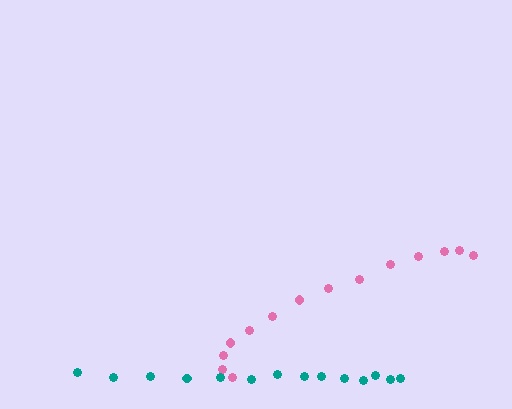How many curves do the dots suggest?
There are 2 distinct paths.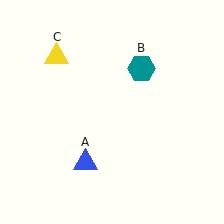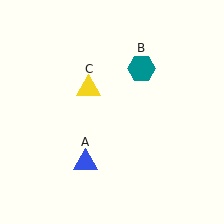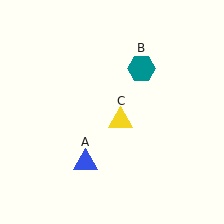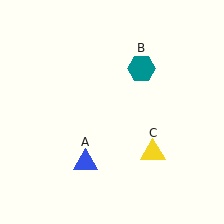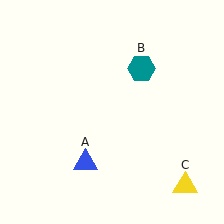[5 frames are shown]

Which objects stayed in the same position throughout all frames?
Blue triangle (object A) and teal hexagon (object B) remained stationary.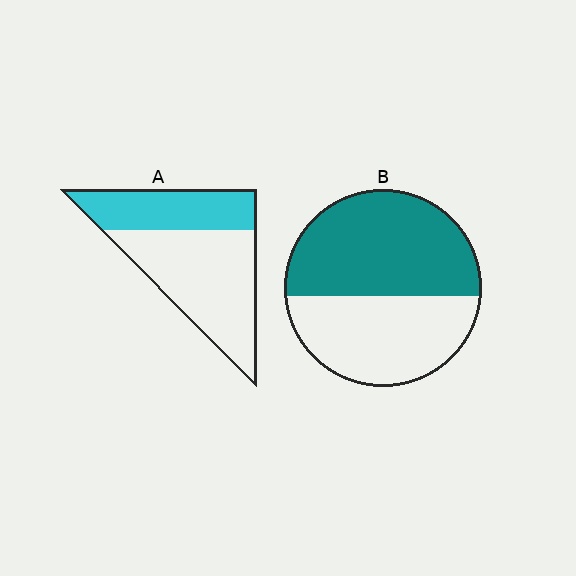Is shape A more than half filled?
No.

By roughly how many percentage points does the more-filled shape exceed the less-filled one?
By roughly 20 percentage points (B over A).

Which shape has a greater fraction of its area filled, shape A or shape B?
Shape B.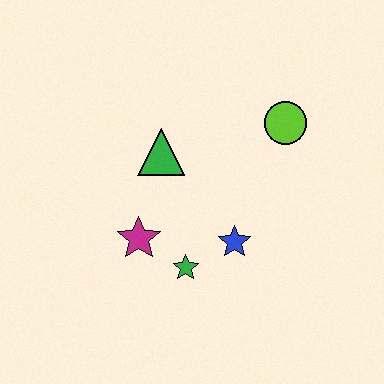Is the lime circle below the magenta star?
No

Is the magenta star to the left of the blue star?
Yes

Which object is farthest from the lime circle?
The magenta star is farthest from the lime circle.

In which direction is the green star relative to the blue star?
The green star is to the left of the blue star.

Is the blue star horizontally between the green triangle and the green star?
No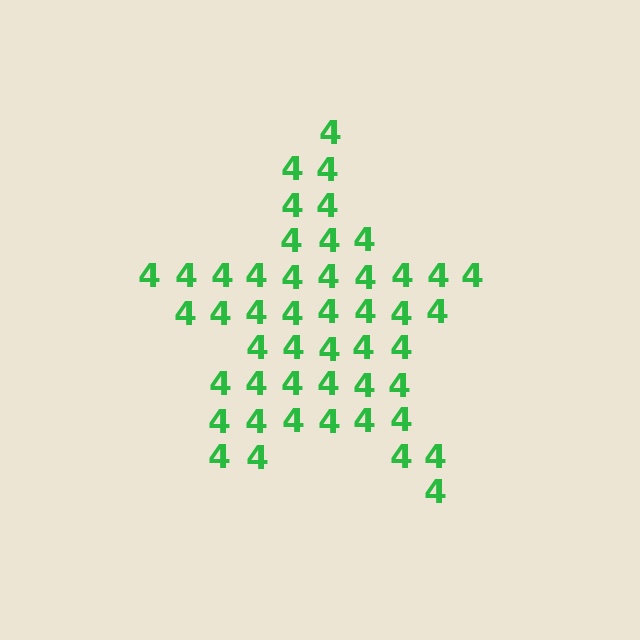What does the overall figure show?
The overall figure shows a star.